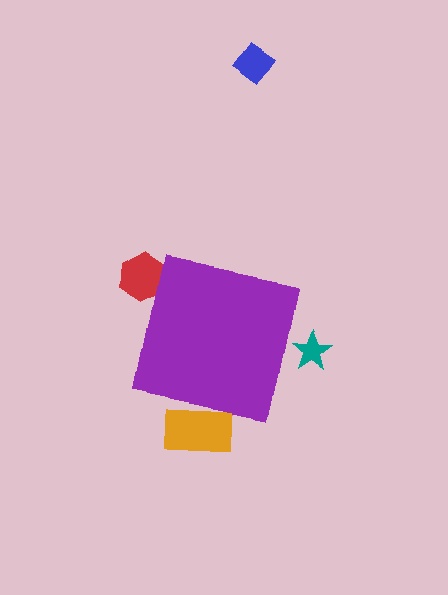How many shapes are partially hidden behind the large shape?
3 shapes are partially hidden.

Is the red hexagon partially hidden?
Yes, the red hexagon is partially hidden behind the purple square.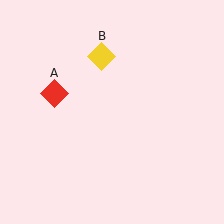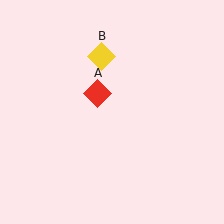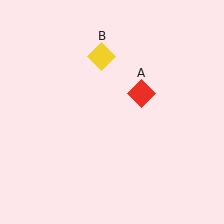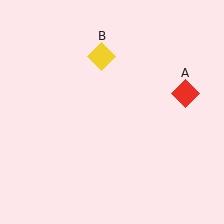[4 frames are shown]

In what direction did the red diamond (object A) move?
The red diamond (object A) moved right.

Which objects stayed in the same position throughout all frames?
Yellow diamond (object B) remained stationary.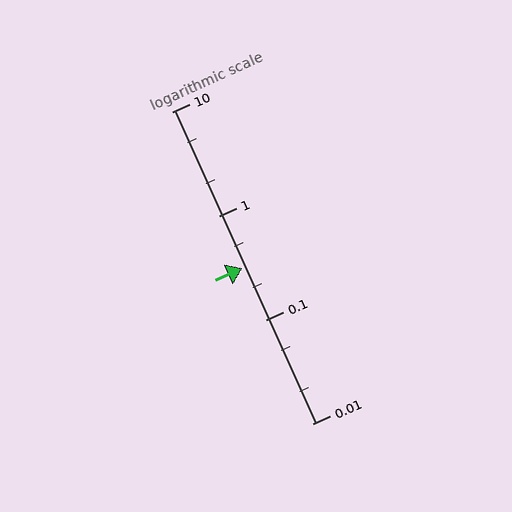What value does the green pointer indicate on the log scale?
The pointer indicates approximately 0.31.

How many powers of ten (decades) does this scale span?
The scale spans 3 decades, from 0.01 to 10.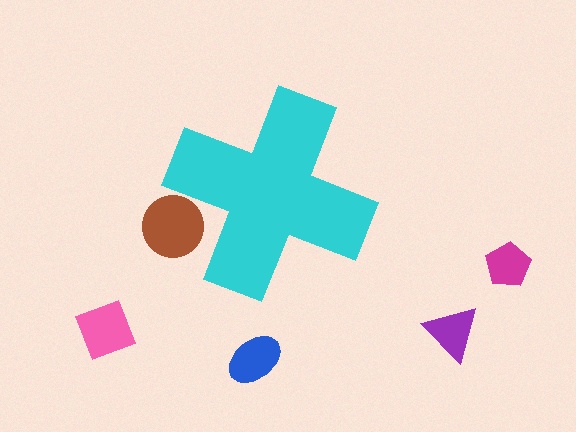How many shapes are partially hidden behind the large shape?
1 shape is partially hidden.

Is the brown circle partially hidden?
Yes, the brown circle is partially hidden behind the cyan cross.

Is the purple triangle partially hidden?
No, the purple triangle is fully visible.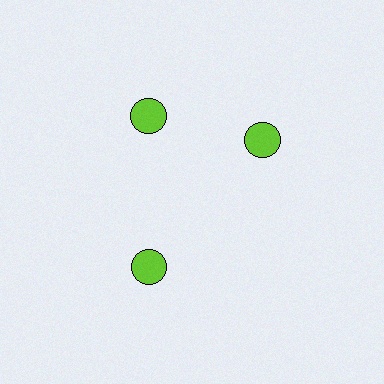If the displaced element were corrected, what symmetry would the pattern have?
It would have 3-fold rotational symmetry — the pattern would map onto itself every 120 degrees.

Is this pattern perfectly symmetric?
No. The 3 lime circles are arranged in a ring, but one element near the 3 o'clock position is rotated out of alignment along the ring, breaking the 3-fold rotational symmetry.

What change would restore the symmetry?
The symmetry would be restored by rotating it back into even spacing with its neighbors so that all 3 circles sit at equal angles and equal distance from the center.